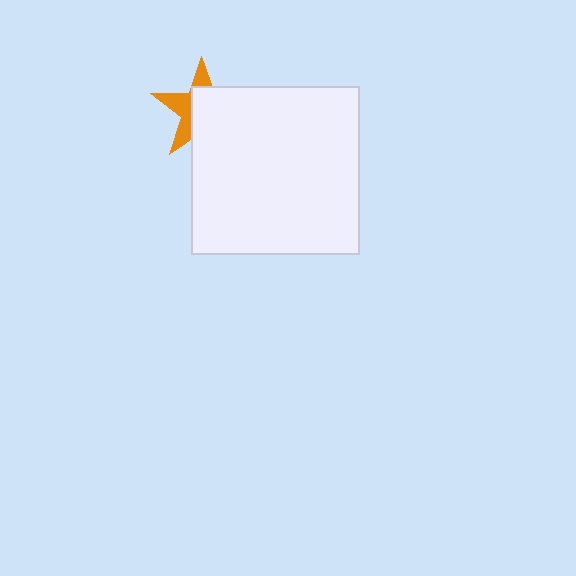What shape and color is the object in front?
The object in front is a white square.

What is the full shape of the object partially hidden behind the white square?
The partially hidden object is an orange star.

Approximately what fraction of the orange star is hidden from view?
Roughly 60% of the orange star is hidden behind the white square.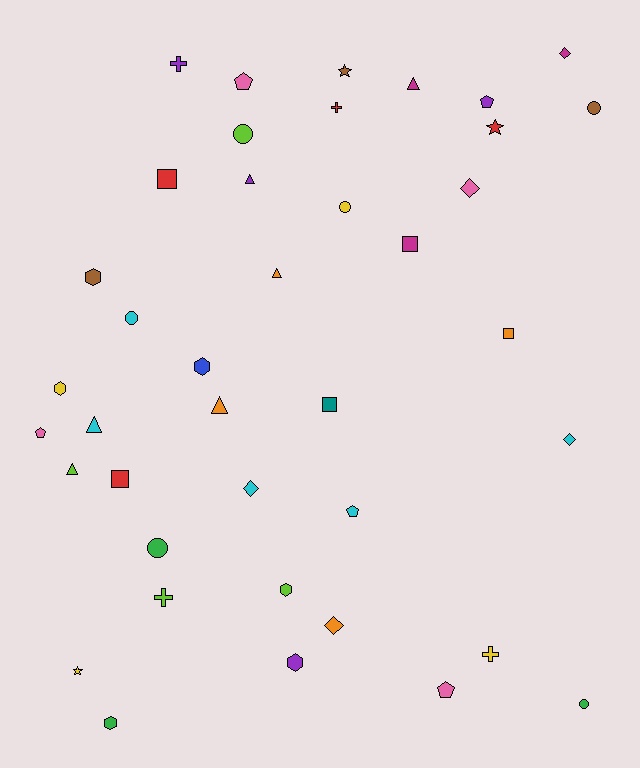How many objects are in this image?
There are 40 objects.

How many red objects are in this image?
There are 4 red objects.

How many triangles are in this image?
There are 6 triangles.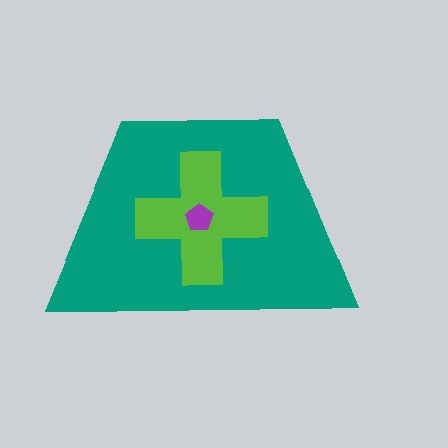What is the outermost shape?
The teal trapezoid.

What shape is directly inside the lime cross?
The purple pentagon.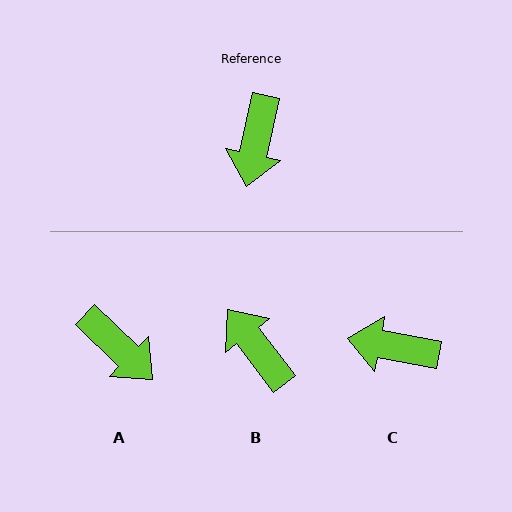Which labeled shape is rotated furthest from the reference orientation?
B, about 130 degrees away.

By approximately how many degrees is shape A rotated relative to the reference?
Approximately 58 degrees counter-clockwise.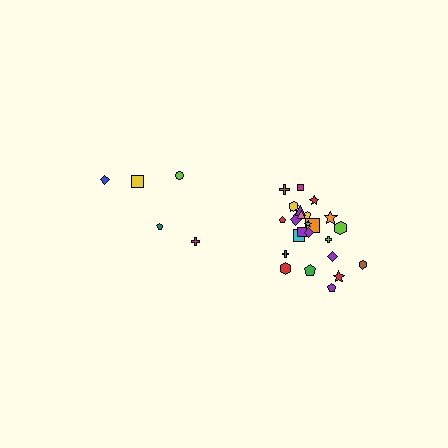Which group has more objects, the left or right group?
The right group.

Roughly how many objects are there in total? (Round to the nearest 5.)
Roughly 30 objects in total.